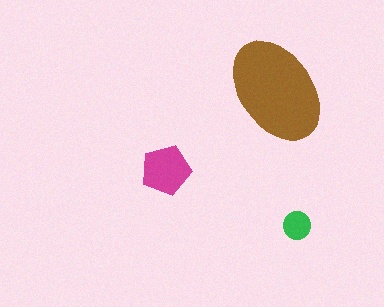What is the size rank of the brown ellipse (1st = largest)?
1st.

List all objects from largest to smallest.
The brown ellipse, the magenta pentagon, the green circle.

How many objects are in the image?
There are 3 objects in the image.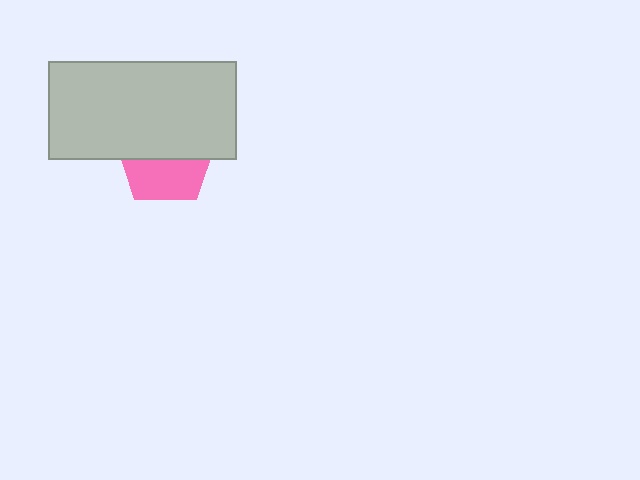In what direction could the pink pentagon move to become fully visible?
The pink pentagon could move down. That would shift it out from behind the light gray rectangle entirely.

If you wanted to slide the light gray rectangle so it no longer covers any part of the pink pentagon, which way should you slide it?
Slide it up — that is the most direct way to separate the two shapes.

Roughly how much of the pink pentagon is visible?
About half of it is visible (roughly 45%).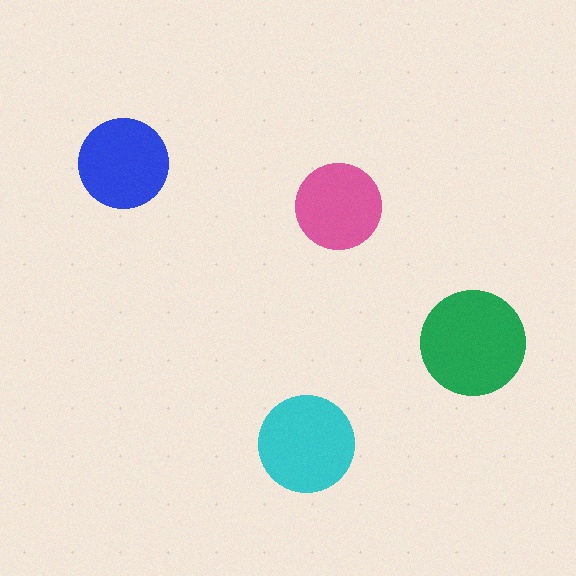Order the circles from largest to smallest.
the green one, the cyan one, the blue one, the pink one.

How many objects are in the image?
There are 4 objects in the image.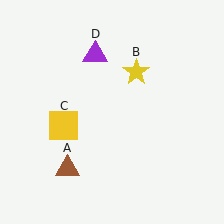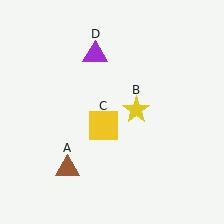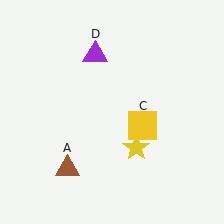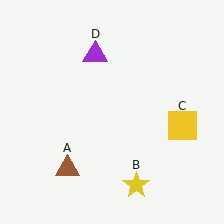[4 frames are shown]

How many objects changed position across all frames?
2 objects changed position: yellow star (object B), yellow square (object C).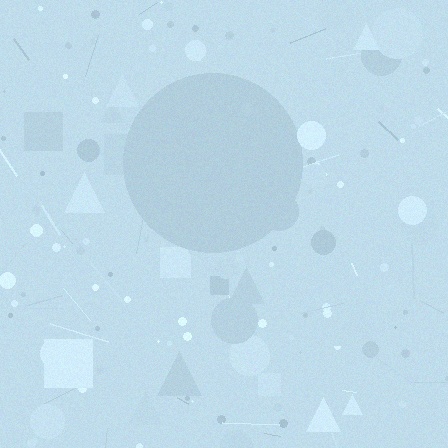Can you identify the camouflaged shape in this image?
The camouflaged shape is a circle.